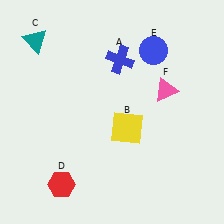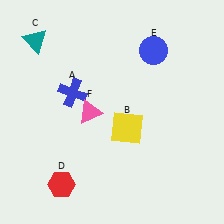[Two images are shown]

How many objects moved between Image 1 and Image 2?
2 objects moved between the two images.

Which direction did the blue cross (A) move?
The blue cross (A) moved left.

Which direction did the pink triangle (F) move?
The pink triangle (F) moved left.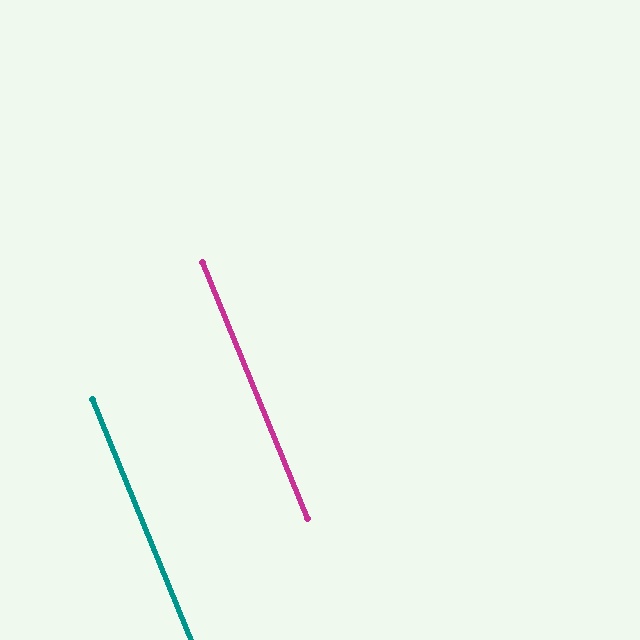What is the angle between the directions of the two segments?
Approximately 0 degrees.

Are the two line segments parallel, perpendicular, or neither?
Parallel — their directions differ by only 0.2°.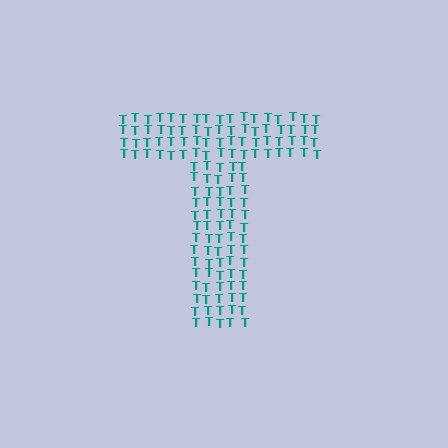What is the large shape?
The large shape is the letter T.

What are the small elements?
The small elements are letter T's.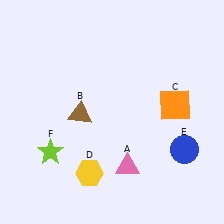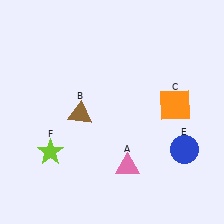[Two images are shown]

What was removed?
The yellow hexagon (D) was removed in Image 2.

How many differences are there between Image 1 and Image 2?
There is 1 difference between the two images.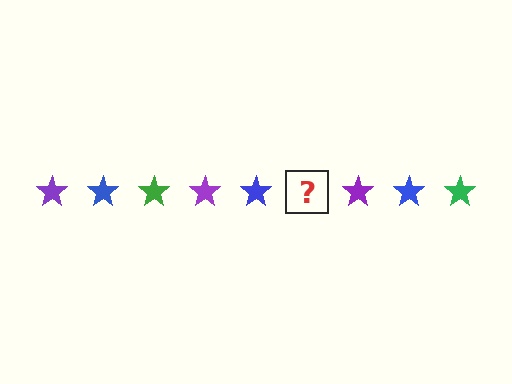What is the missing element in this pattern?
The missing element is a green star.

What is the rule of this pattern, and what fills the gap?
The rule is that the pattern cycles through purple, blue, green stars. The gap should be filled with a green star.